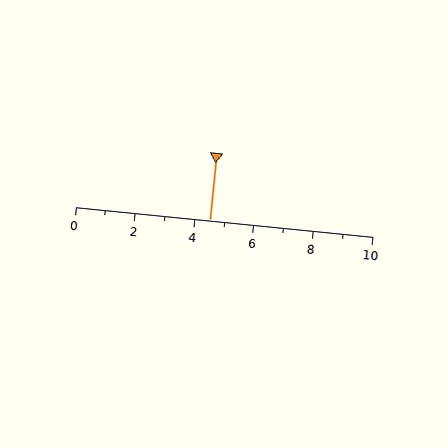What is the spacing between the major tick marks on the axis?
The major ticks are spaced 2 apart.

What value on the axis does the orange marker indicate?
The marker indicates approximately 4.5.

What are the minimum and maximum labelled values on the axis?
The axis runs from 0 to 10.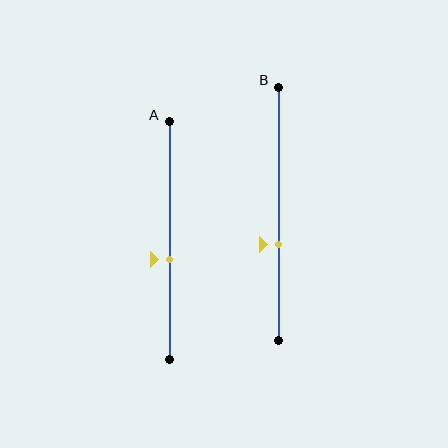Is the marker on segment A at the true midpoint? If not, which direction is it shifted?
No, the marker on segment A is shifted downward by about 8% of the segment length.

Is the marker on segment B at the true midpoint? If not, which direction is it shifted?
No, the marker on segment B is shifted downward by about 12% of the segment length.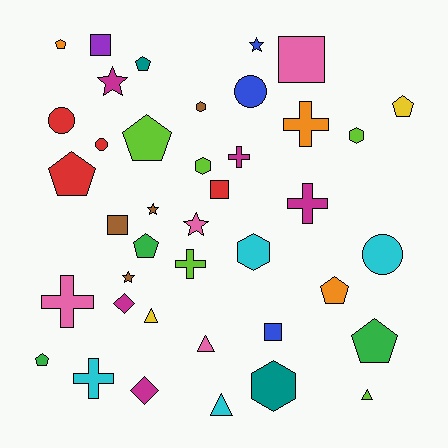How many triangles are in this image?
There are 4 triangles.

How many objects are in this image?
There are 40 objects.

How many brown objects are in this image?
There are 4 brown objects.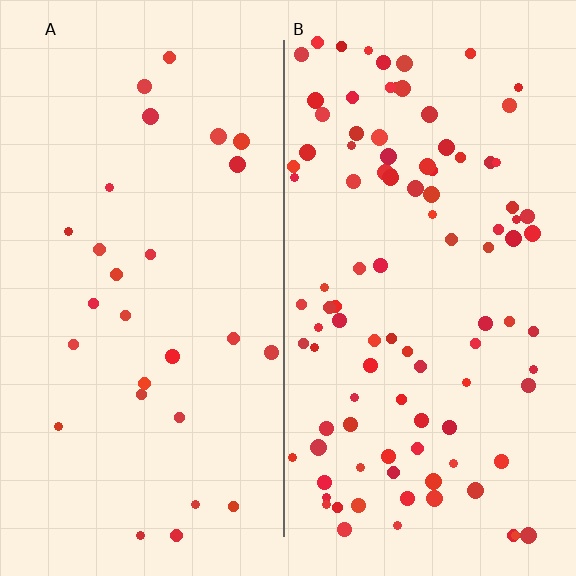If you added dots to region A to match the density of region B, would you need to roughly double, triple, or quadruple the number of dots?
Approximately quadruple.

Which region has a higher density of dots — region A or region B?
B (the right).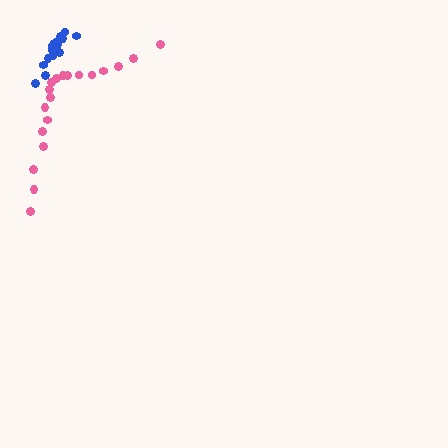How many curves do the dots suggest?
There are 2 distinct paths.